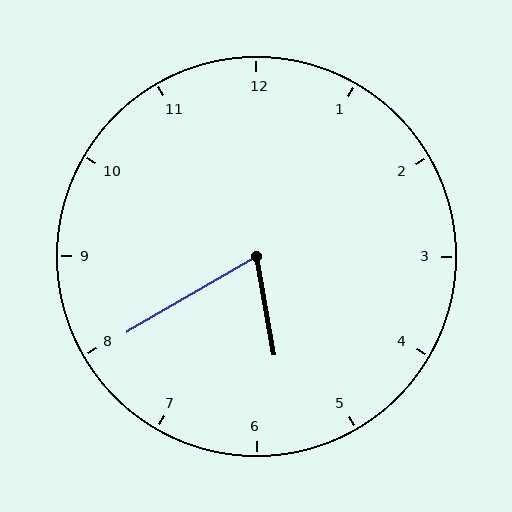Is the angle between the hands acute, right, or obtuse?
It is acute.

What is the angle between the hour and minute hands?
Approximately 70 degrees.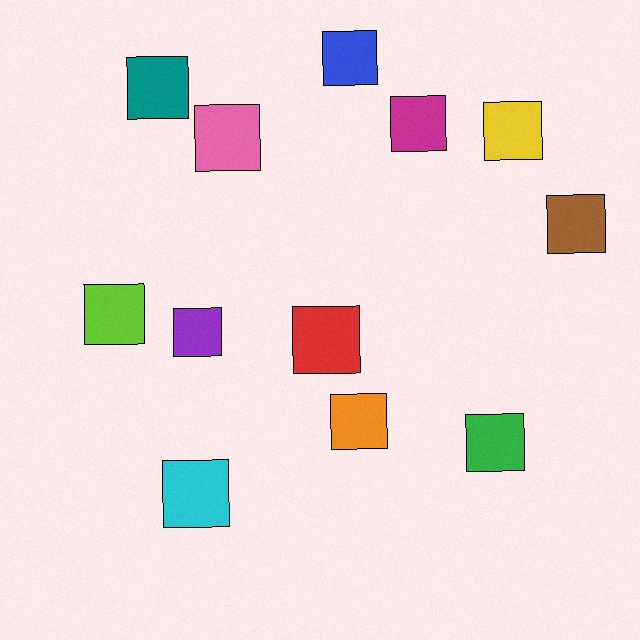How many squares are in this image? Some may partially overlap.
There are 12 squares.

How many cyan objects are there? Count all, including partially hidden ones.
There is 1 cyan object.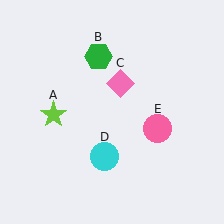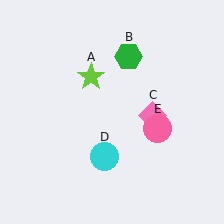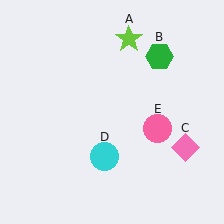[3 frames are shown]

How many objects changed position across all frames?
3 objects changed position: lime star (object A), green hexagon (object B), pink diamond (object C).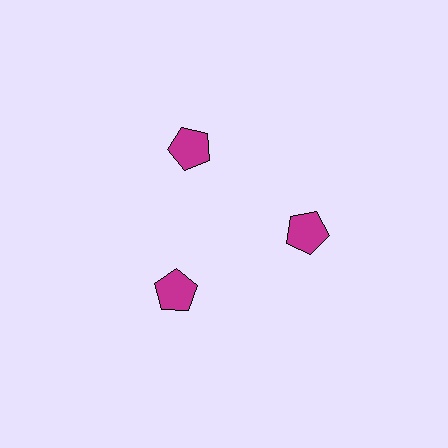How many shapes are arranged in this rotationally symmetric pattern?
There are 3 shapes, arranged in 3 groups of 1.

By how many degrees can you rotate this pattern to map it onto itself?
The pattern maps onto itself every 120 degrees of rotation.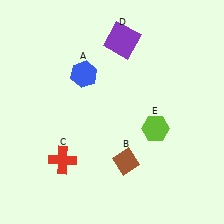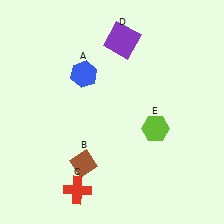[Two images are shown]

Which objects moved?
The objects that moved are: the brown diamond (B), the red cross (C).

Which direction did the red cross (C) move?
The red cross (C) moved down.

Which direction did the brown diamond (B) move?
The brown diamond (B) moved left.